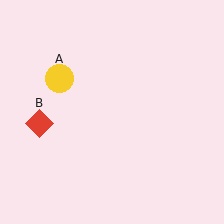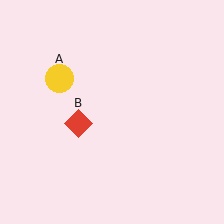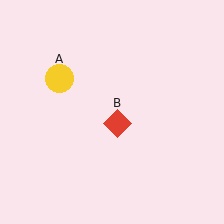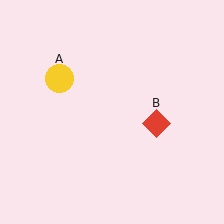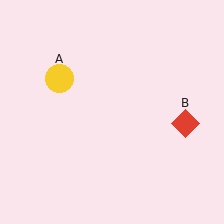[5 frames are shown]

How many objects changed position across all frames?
1 object changed position: red diamond (object B).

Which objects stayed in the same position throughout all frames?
Yellow circle (object A) remained stationary.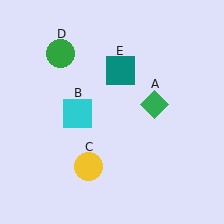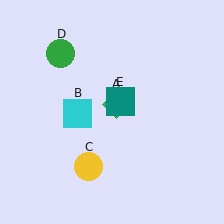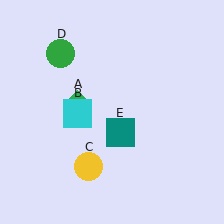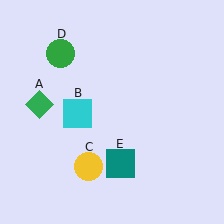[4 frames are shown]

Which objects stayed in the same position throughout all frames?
Cyan square (object B) and yellow circle (object C) and green circle (object D) remained stationary.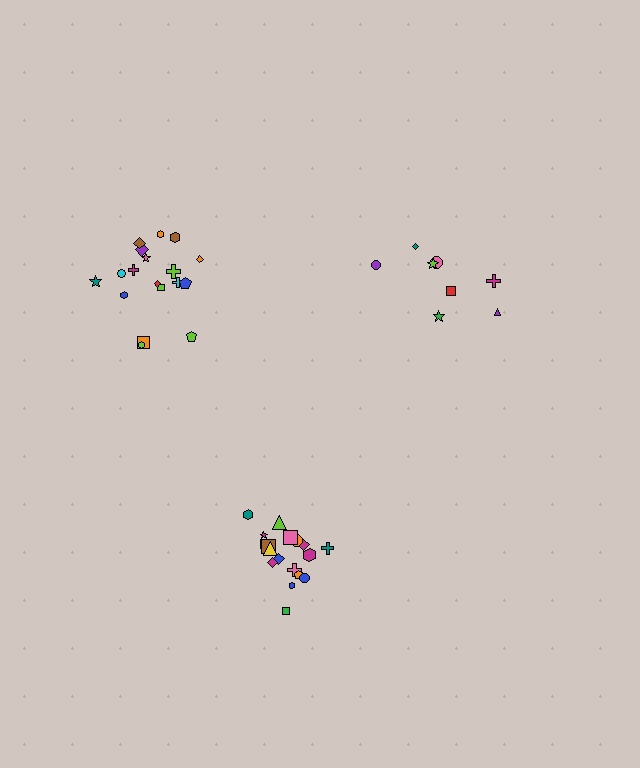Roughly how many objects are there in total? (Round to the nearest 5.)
Roughly 45 objects in total.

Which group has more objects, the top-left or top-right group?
The top-left group.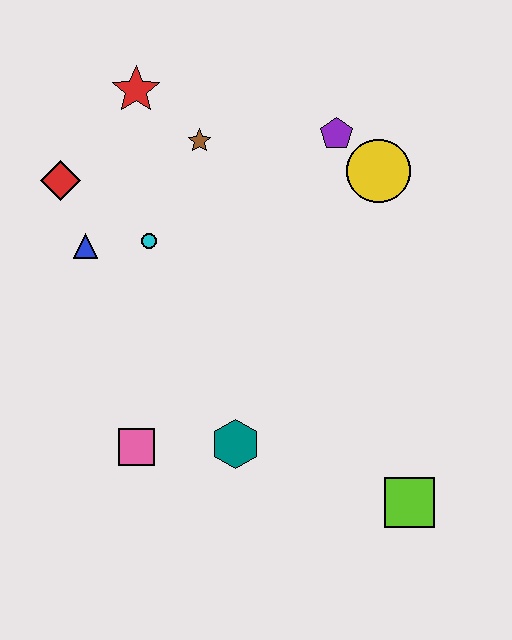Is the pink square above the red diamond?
No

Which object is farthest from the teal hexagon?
The red star is farthest from the teal hexagon.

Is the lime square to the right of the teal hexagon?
Yes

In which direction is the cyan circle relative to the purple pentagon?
The cyan circle is to the left of the purple pentagon.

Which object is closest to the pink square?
The teal hexagon is closest to the pink square.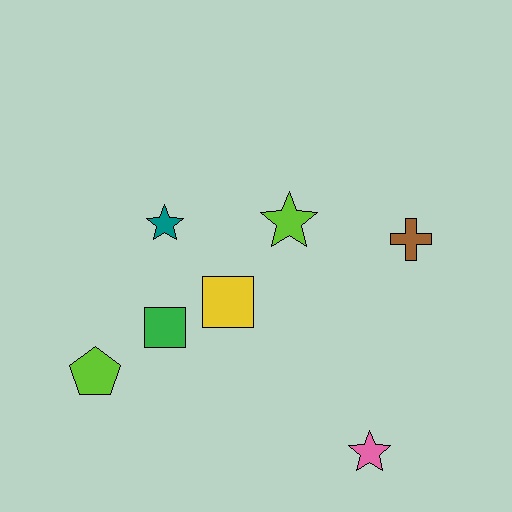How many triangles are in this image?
There are no triangles.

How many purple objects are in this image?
There are no purple objects.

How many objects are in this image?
There are 7 objects.